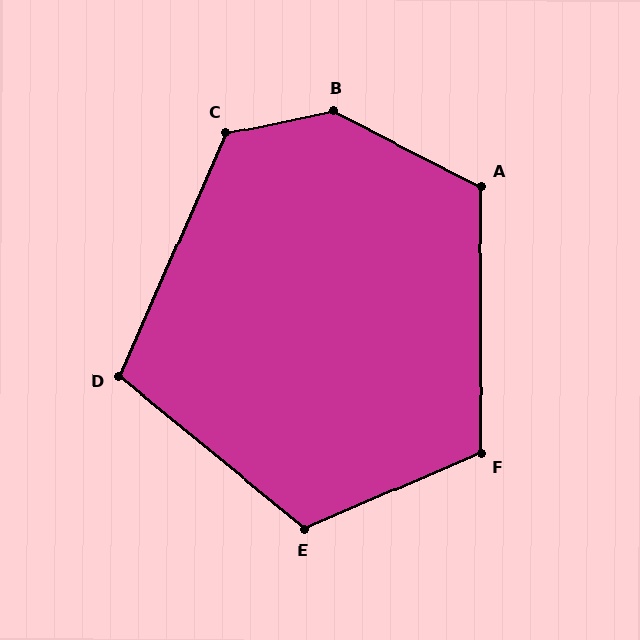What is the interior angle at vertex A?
Approximately 117 degrees (obtuse).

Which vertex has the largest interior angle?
B, at approximately 141 degrees.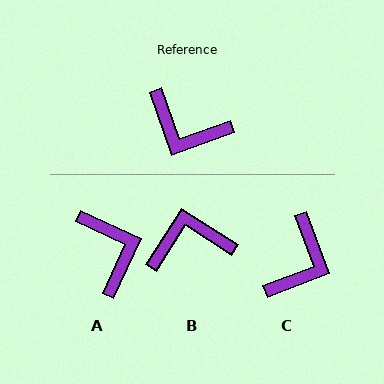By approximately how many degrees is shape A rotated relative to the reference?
Approximately 136 degrees counter-clockwise.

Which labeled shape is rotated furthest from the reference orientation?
B, about 142 degrees away.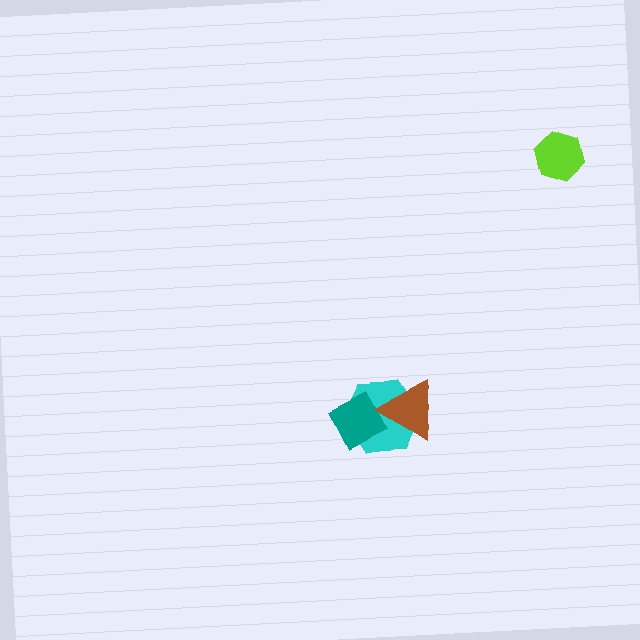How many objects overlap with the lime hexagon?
0 objects overlap with the lime hexagon.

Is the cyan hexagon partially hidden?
Yes, it is partially covered by another shape.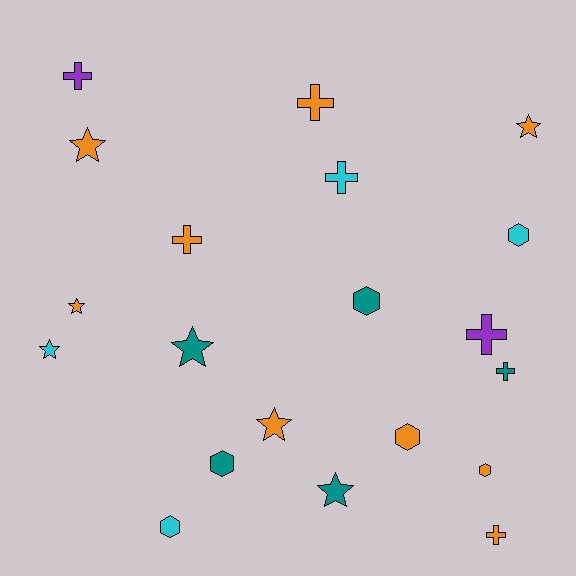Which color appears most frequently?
Orange, with 9 objects.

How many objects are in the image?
There are 20 objects.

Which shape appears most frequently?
Star, with 7 objects.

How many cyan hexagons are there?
There are 2 cyan hexagons.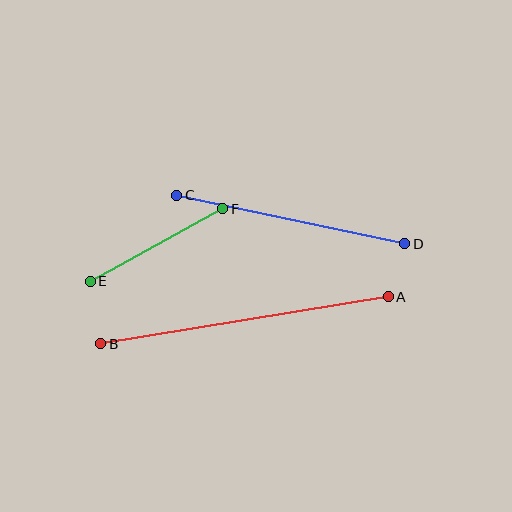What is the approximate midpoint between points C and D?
The midpoint is at approximately (291, 220) pixels.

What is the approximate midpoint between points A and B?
The midpoint is at approximately (245, 320) pixels.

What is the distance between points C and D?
The distance is approximately 233 pixels.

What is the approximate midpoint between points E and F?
The midpoint is at approximately (156, 245) pixels.